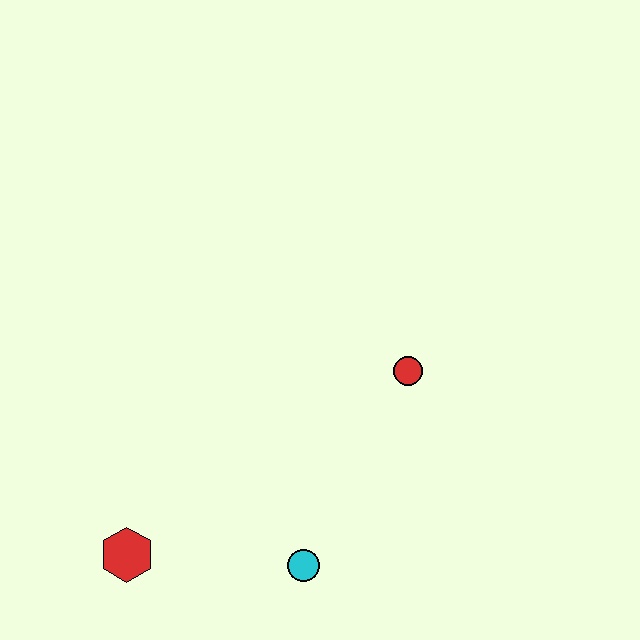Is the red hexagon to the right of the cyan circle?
No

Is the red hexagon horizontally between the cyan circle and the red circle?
No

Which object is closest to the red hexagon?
The cyan circle is closest to the red hexagon.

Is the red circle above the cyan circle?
Yes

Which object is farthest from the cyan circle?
The red circle is farthest from the cyan circle.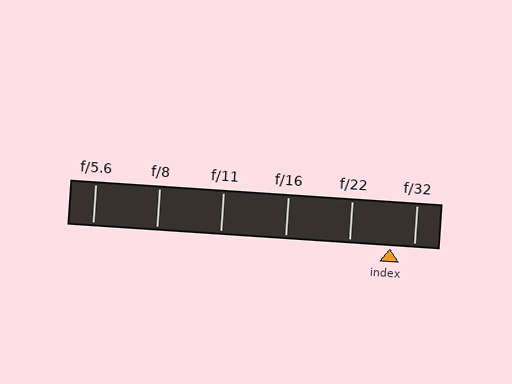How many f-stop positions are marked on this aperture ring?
There are 6 f-stop positions marked.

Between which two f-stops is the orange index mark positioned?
The index mark is between f/22 and f/32.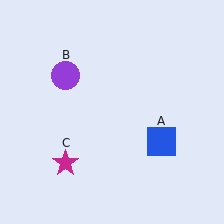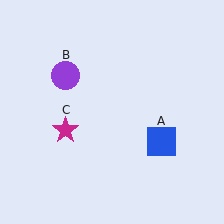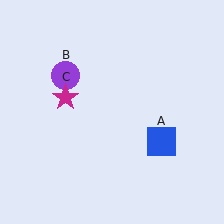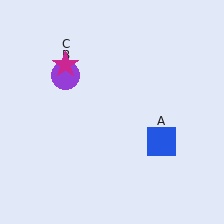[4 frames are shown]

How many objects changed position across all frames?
1 object changed position: magenta star (object C).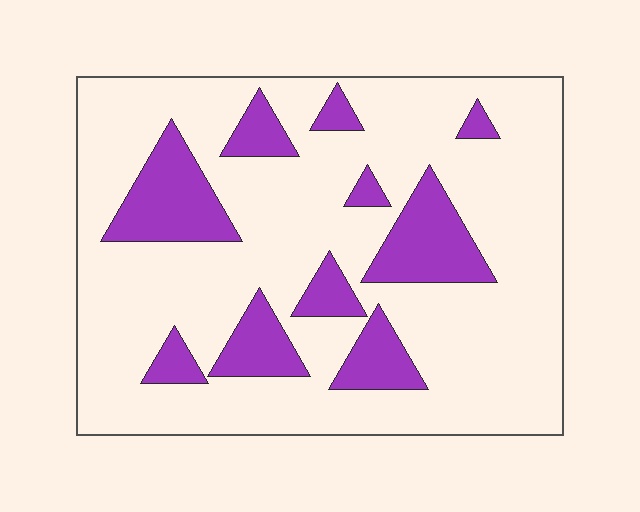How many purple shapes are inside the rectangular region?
10.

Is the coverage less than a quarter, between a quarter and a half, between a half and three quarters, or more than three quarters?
Less than a quarter.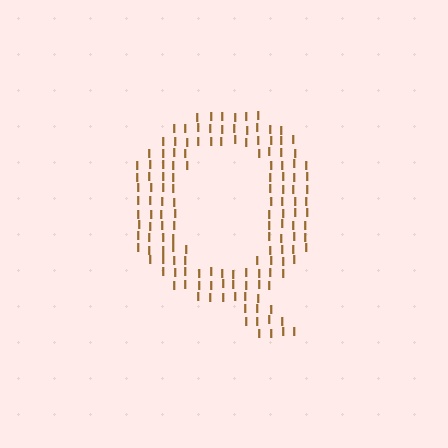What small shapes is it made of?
It is made of small letter I's.